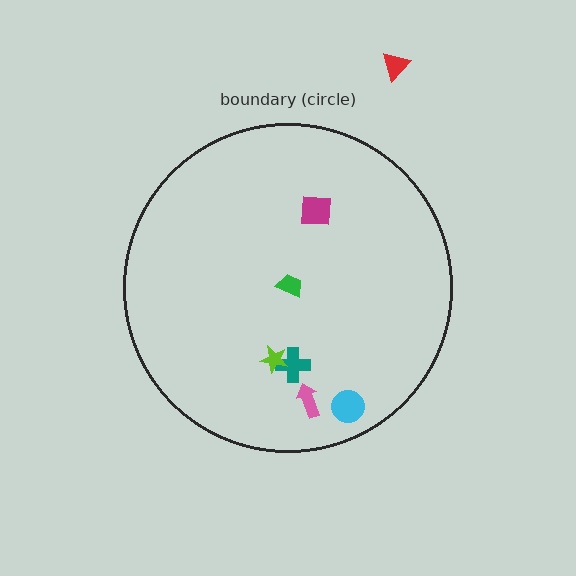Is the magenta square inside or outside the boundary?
Inside.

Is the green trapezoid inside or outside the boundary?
Inside.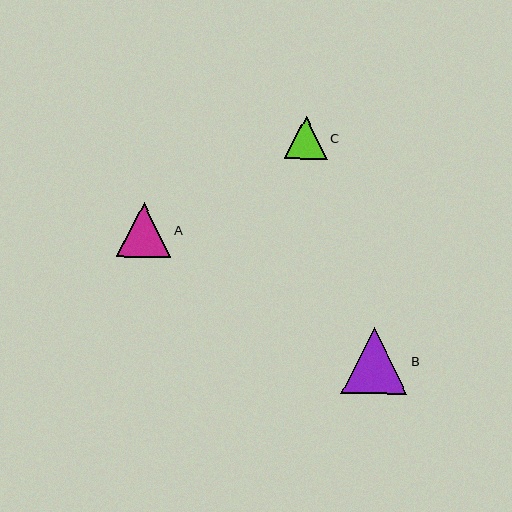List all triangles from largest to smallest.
From largest to smallest: B, A, C.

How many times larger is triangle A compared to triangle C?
Triangle A is approximately 1.3 times the size of triangle C.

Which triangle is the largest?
Triangle B is the largest with a size of approximately 67 pixels.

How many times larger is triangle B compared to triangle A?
Triangle B is approximately 1.2 times the size of triangle A.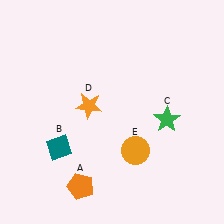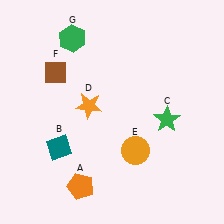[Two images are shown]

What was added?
A brown diamond (F), a green hexagon (G) were added in Image 2.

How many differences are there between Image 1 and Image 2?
There are 2 differences between the two images.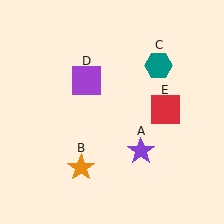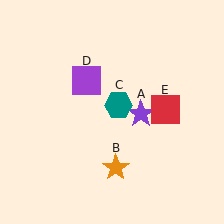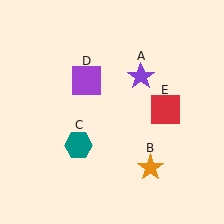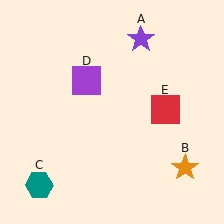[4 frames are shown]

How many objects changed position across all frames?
3 objects changed position: purple star (object A), orange star (object B), teal hexagon (object C).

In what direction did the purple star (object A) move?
The purple star (object A) moved up.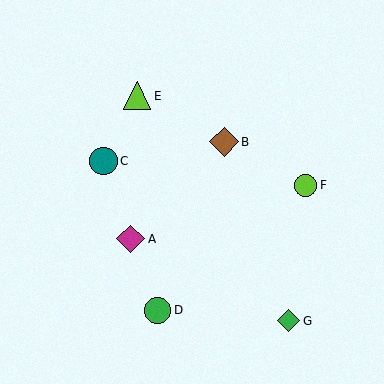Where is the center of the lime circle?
The center of the lime circle is at (306, 185).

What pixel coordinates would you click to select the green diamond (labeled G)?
Click at (289, 321) to select the green diamond G.